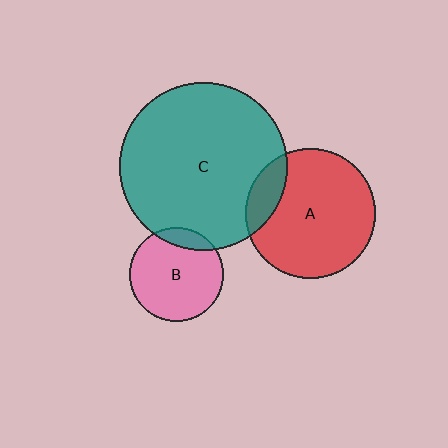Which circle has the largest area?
Circle C (teal).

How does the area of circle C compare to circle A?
Approximately 1.7 times.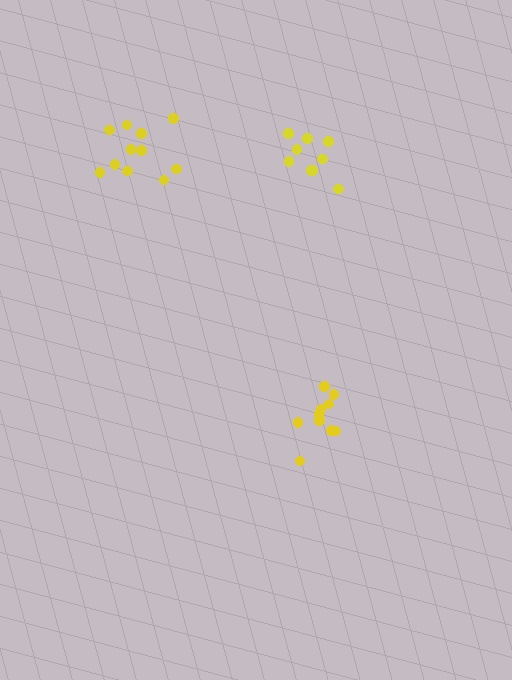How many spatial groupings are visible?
There are 3 spatial groupings.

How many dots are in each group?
Group 1: 9 dots, Group 2: 11 dots, Group 3: 11 dots (31 total).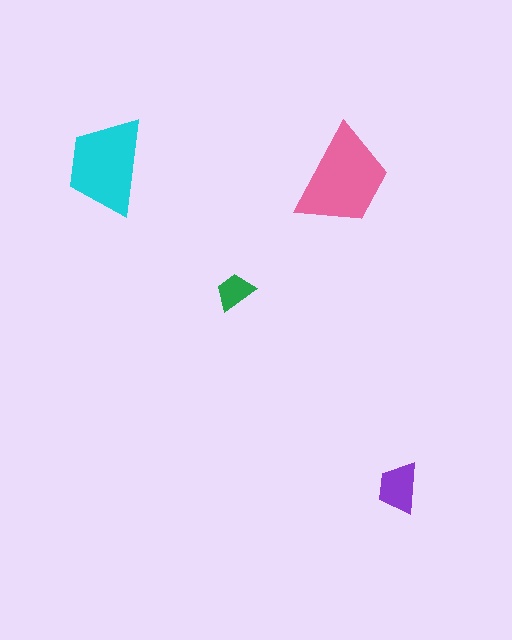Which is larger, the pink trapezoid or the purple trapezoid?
The pink one.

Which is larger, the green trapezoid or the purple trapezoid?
The purple one.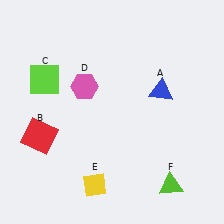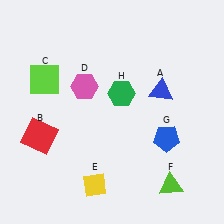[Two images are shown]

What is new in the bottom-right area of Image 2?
A blue pentagon (G) was added in the bottom-right area of Image 2.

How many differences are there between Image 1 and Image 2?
There are 2 differences between the two images.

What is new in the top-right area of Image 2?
A green hexagon (H) was added in the top-right area of Image 2.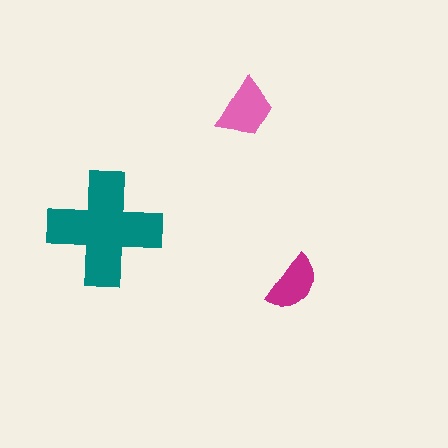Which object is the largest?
The teal cross.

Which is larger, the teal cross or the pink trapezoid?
The teal cross.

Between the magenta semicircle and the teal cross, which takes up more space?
The teal cross.